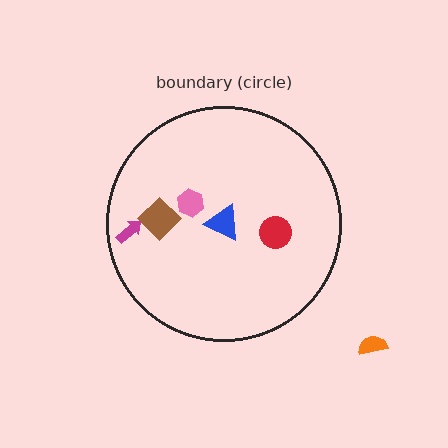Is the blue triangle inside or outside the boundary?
Inside.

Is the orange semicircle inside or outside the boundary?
Outside.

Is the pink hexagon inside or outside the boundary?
Inside.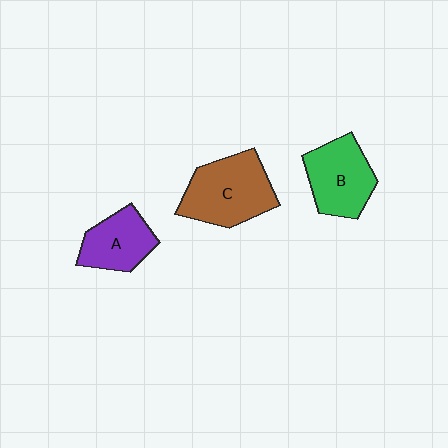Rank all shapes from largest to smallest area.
From largest to smallest: C (brown), B (green), A (purple).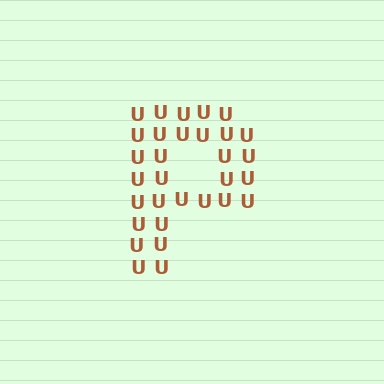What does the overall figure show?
The overall figure shows the letter P.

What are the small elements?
The small elements are letter U's.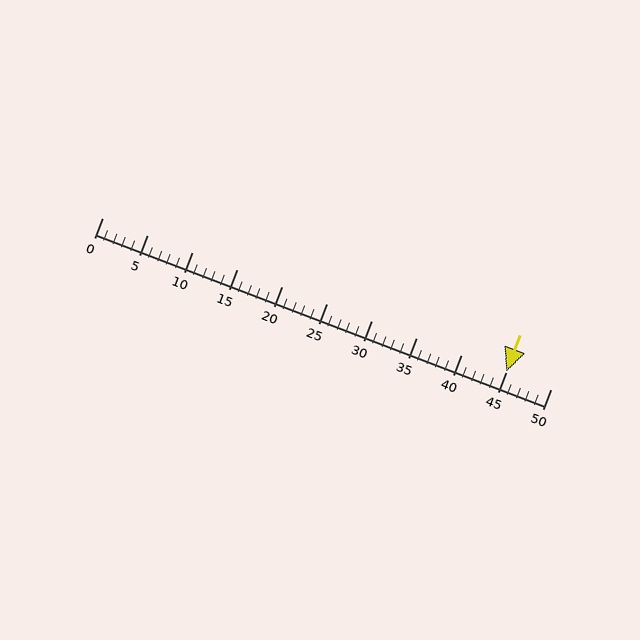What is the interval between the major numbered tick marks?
The major tick marks are spaced 5 units apart.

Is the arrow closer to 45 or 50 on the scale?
The arrow is closer to 45.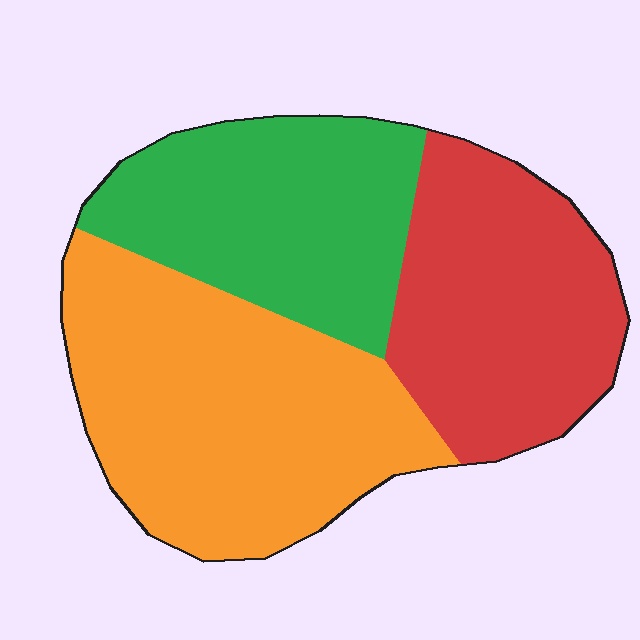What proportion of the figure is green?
Green takes up about one quarter (1/4) of the figure.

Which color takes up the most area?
Orange, at roughly 40%.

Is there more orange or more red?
Orange.